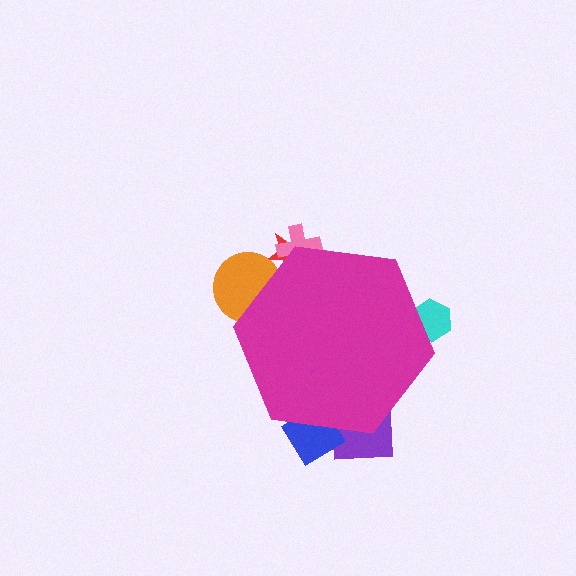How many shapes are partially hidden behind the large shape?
6 shapes are partially hidden.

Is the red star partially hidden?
Yes, the red star is partially hidden behind the magenta hexagon.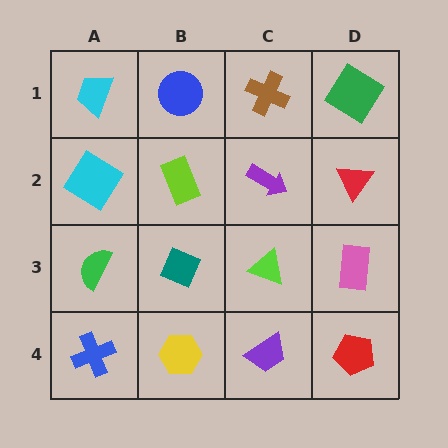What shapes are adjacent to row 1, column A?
A cyan diamond (row 2, column A), a blue circle (row 1, column B).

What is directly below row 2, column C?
A lime triangle.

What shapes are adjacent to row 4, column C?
A lime triangle (row 3, column C), a yellow hexagon (row 4, column B), a red pentagon (row 4, column D).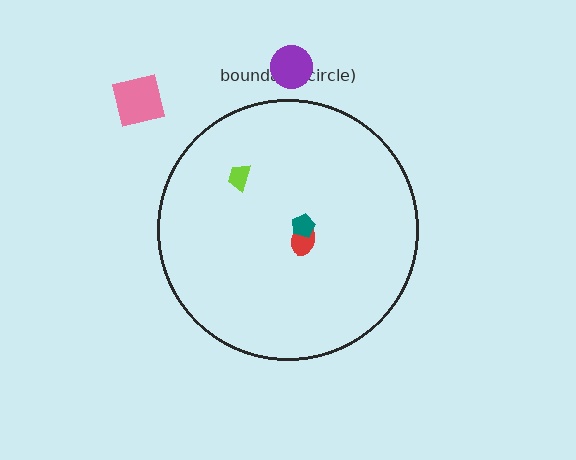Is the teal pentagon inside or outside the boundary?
Inside.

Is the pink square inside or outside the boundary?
Outside.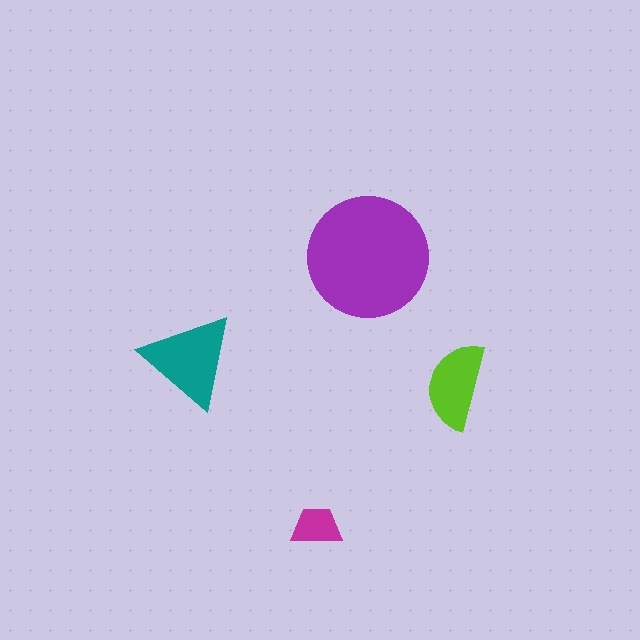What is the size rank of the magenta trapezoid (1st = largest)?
4th.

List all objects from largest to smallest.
The purple circle, the teal triangle, the lime semicircle, the magenta trapezoid.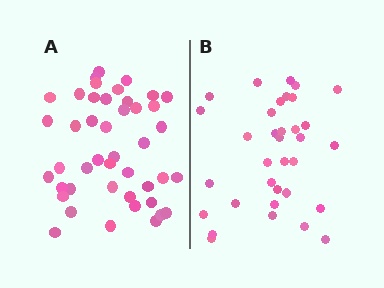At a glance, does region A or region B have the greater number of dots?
Region A (the left region) has more dots.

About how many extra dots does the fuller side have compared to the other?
Region A has roughly 10 or so more dots than region B.